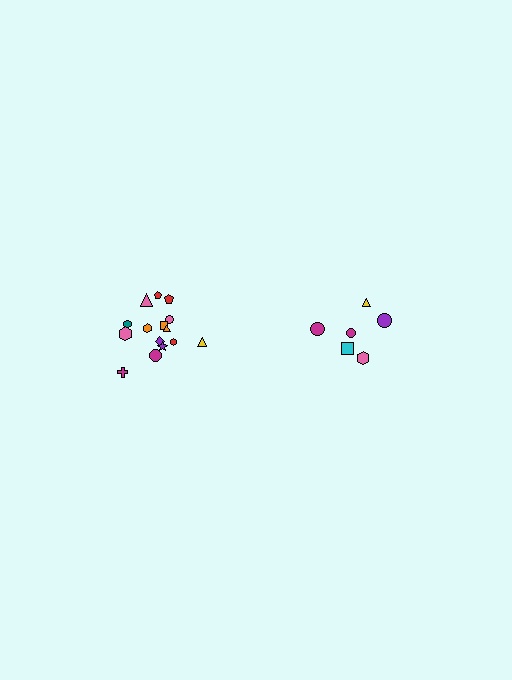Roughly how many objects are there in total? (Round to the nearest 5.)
Roughly 20 objects in total.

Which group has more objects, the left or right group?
The left group.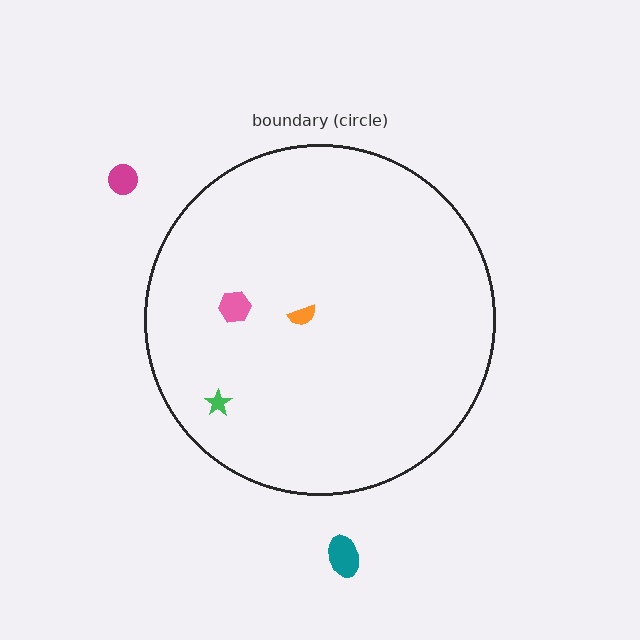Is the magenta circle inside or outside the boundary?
Outside.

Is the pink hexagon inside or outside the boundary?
Inside.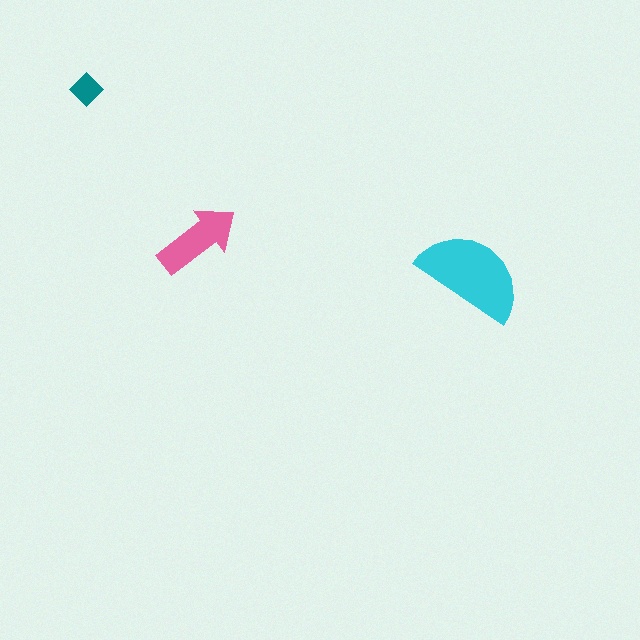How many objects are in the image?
There are 3 objects in the image.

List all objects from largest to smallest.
The cyan semicircle, the pink arrow, the teal diamond.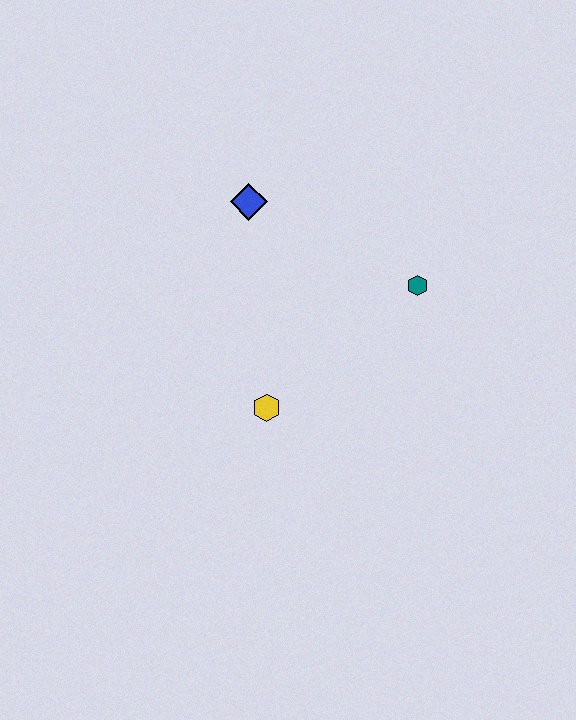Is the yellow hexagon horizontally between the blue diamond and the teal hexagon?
Yes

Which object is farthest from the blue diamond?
The yellow hexagon is farthest from the blue diamond.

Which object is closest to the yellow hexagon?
The teal hexagon is closest to the yellow hexagon.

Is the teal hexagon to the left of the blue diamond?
No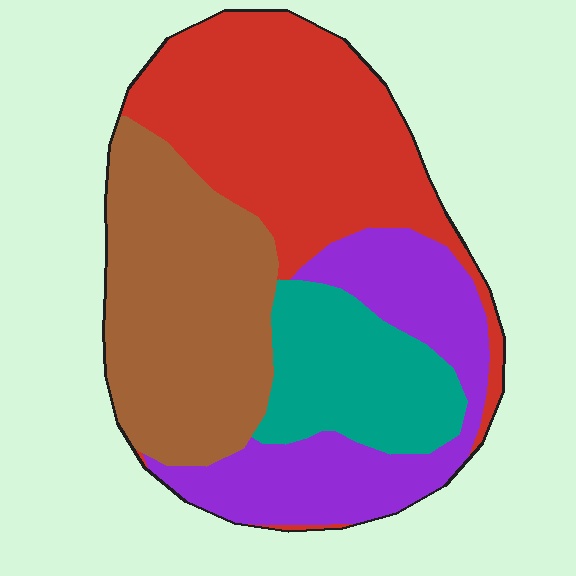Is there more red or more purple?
Red.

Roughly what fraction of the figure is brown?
Brown takes up about one quarter (1/4) of the figure.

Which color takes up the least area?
Teal, at roughly 15%.